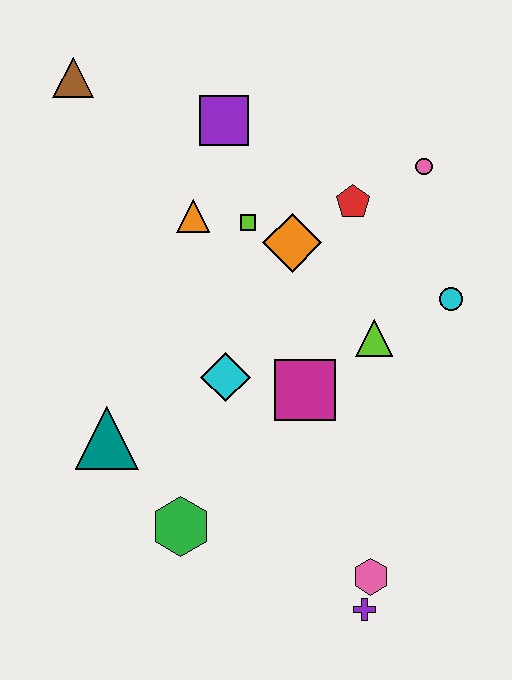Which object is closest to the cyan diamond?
The magenta square is closest to the cyan diamond.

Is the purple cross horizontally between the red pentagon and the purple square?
No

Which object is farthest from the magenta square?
The brown triangle is farthest from the magenta square.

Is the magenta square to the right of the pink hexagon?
No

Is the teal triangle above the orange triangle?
No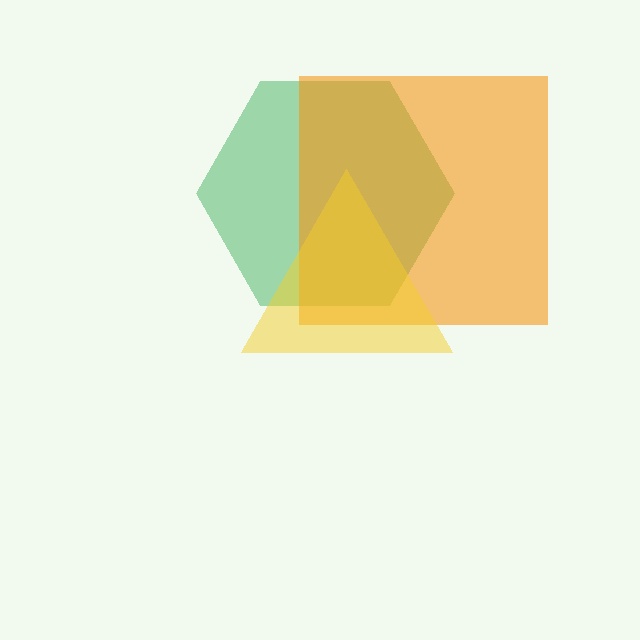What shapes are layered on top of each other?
The layered shapes are: a green hexagon, an orange square, a yellow triangle.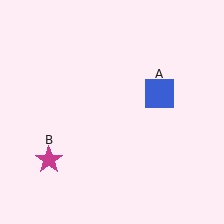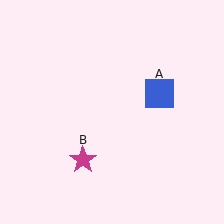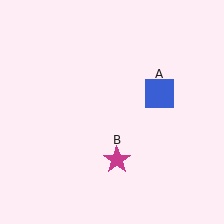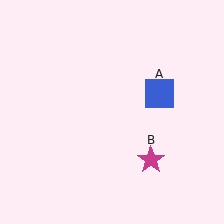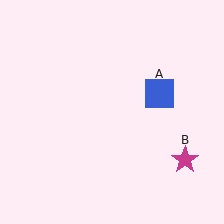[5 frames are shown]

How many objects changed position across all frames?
1 object changed position: magenta star (object B).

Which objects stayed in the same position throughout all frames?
Blue square (object A) remained stationary.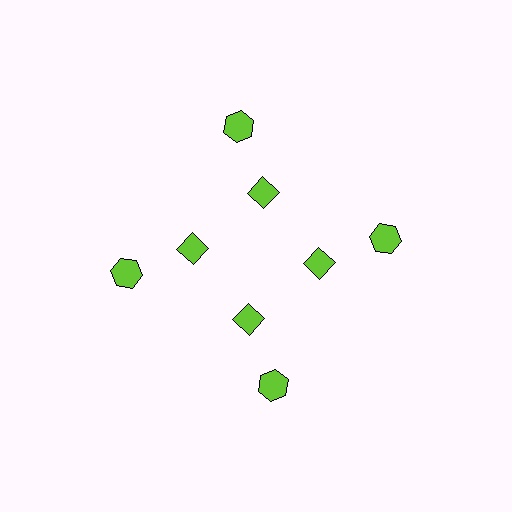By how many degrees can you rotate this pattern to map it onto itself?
The pattern maps onto itself every 90 degrees of rotation.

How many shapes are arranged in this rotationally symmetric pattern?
There are 8 shapes, arranged in 4 groups of 2.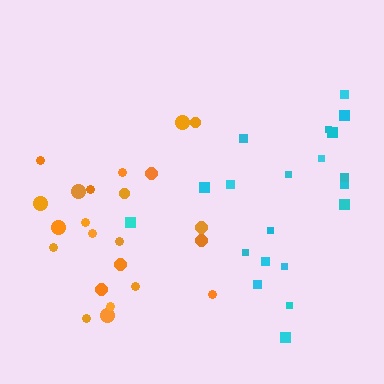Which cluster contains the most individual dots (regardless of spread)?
Orange (23).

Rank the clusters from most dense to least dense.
orange, cyan.